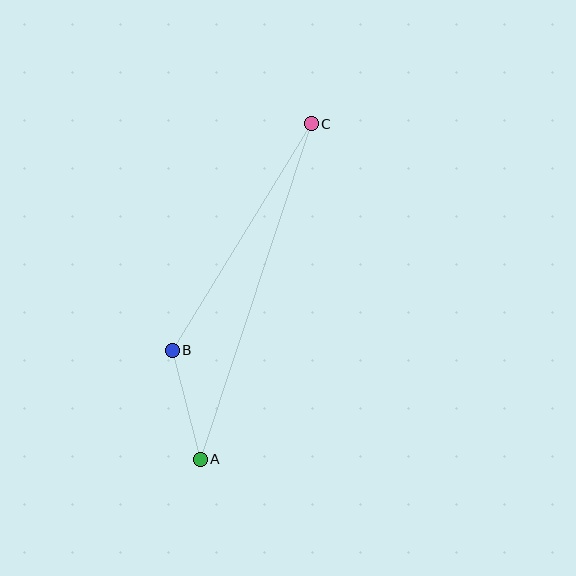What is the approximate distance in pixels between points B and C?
The distance between B and C is approximately 266 pixels.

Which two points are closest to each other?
Points A and B are closest to each other.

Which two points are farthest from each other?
Points A and C are farthest from each other.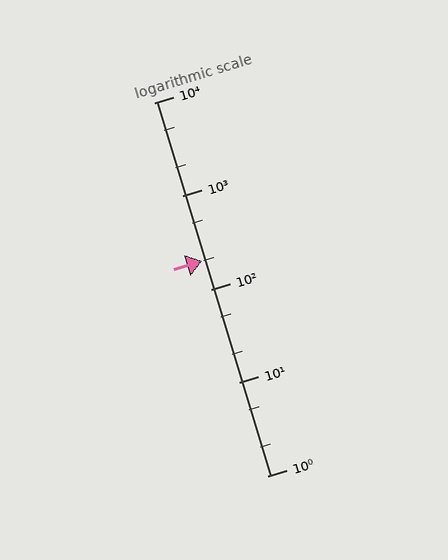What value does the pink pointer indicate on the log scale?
The pointer indicates approximately 200.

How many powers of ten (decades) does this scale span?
The scale spans 4 decades, from 1 to 10000.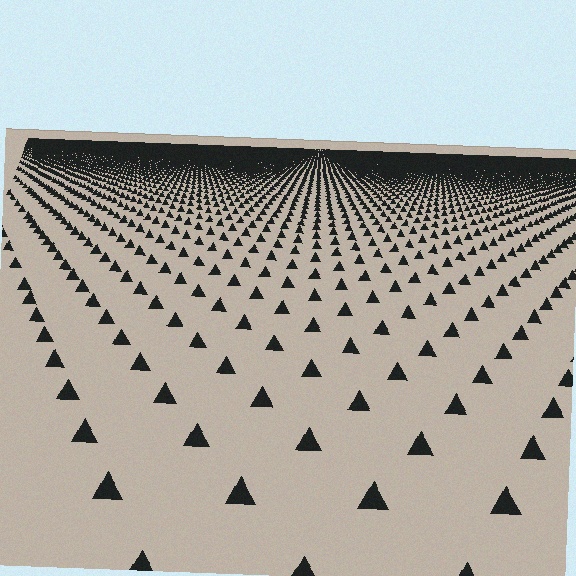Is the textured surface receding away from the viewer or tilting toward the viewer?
The surface is receding away from the viewer. Texture elements get smaller and denser toward the top.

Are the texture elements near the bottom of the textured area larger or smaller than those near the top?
Larger. Near the bottom, elements are closer to the viewer and appear at a bigger on-screen size.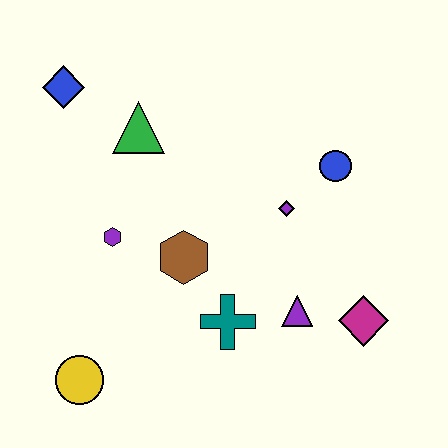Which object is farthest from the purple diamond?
The yellow circle is farthest from the purple diamond.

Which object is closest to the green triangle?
The blue diamond is closest to the green triangle.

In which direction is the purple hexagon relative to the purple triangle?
The purple hexagon is to the left of the purple triangle.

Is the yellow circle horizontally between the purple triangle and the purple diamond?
No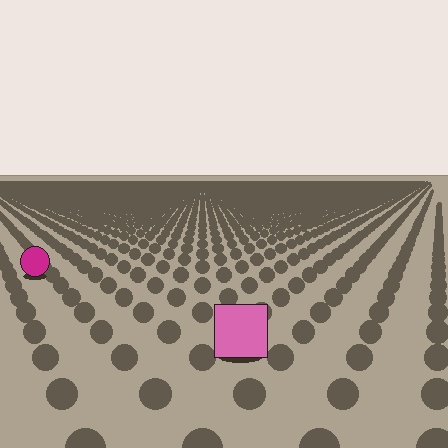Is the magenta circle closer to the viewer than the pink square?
No. The pink square is closer — you can tell from the texture gradient: the ground texture is coarser near it.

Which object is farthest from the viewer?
The magenta circle is farthest from the viewer. It appears smaller and the ground texture around it is denser.